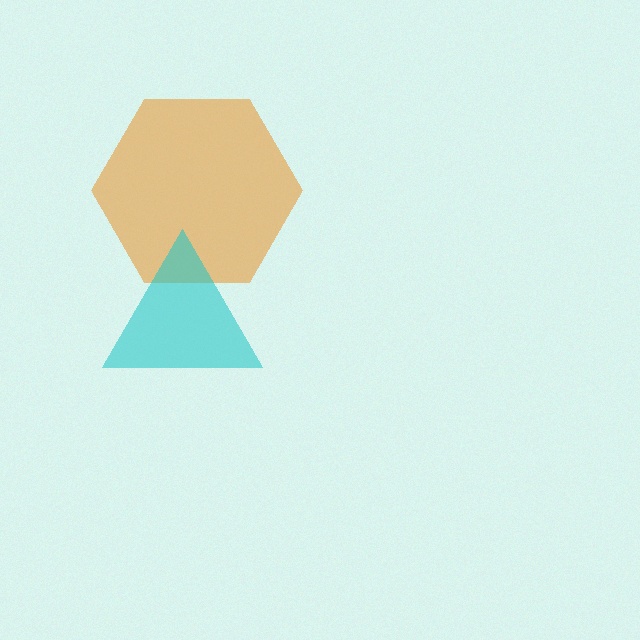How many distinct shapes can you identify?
There are 2 distinct shapes: an orange hexagon, a cyan triangle.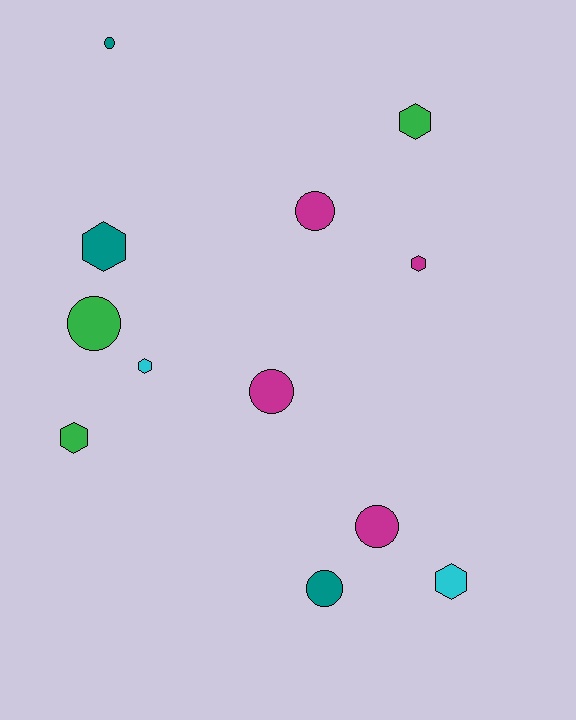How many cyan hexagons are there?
There are 2 cyan hexagons.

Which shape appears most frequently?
Hexagon, with 6 objects.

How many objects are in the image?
There are 12 objects.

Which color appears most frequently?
Magenta, with 4 objects.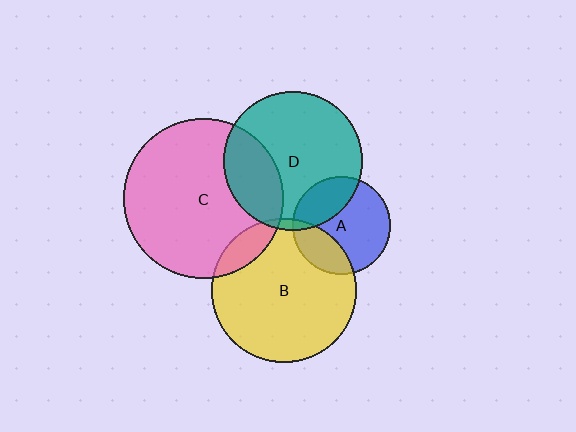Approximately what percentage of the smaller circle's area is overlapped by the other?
Approximately 25%.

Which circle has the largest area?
Circle C (pink).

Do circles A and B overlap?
Yes.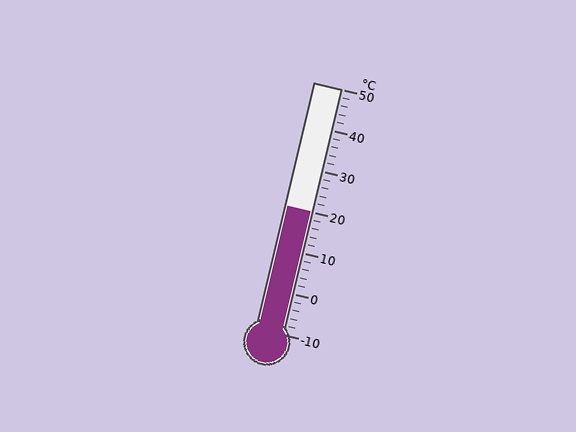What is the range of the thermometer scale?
The thermometer scale ranges from -10°C to 50°C.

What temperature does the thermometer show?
The thermometer shows approximately 20°C.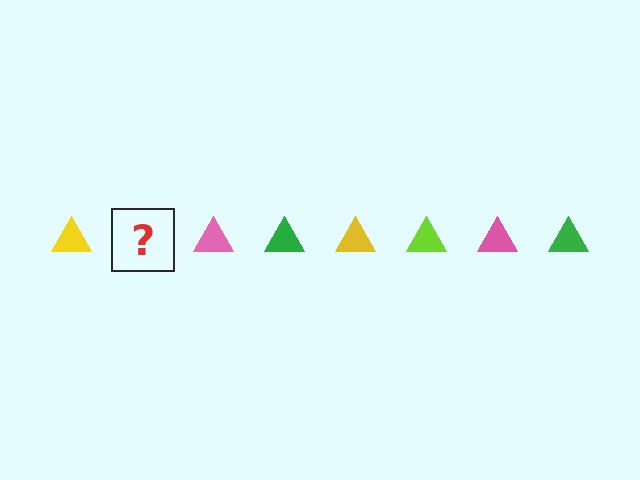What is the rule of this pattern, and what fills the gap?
The rule is that the pattern cycles through yellow, lime, pink, green triangles. The gap should be filled with a lime triangle.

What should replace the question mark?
The question mark should be replaced with a lime triangle.